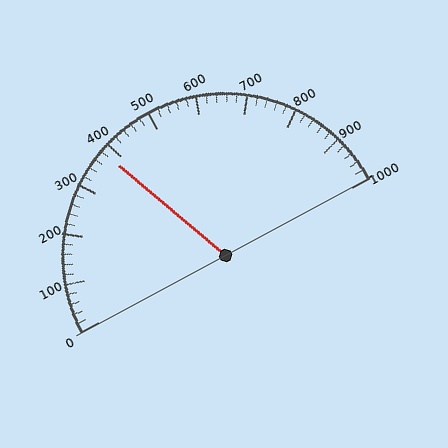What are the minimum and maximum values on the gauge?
The gauge ranges from 0 to 1000.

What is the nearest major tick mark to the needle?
The nearest major tick mark is 400.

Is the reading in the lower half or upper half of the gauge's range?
The reading is in the lower half of the range (0 to 1000).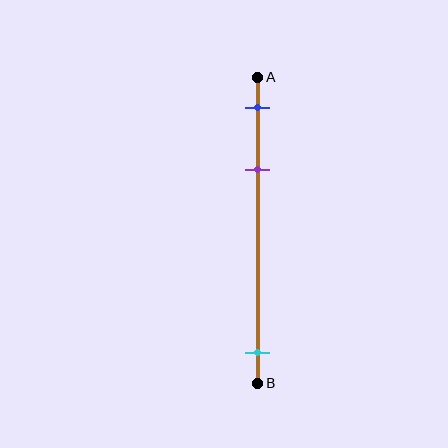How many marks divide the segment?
There are 3 marks dividing the segment.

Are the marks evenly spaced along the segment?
No, the marks are not evenly spaced.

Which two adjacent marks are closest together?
The blue and purple marks are the closest adjacent pair.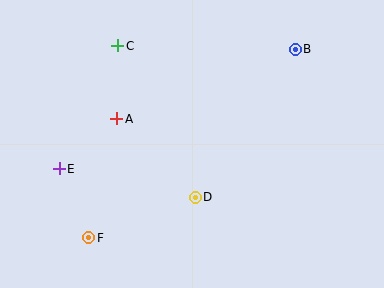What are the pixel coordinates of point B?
Point B is at (295, 49).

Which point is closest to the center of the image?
Point D at (195, 197) is closest to the center.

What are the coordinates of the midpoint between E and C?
The midpoint between E and C is at (88, 107).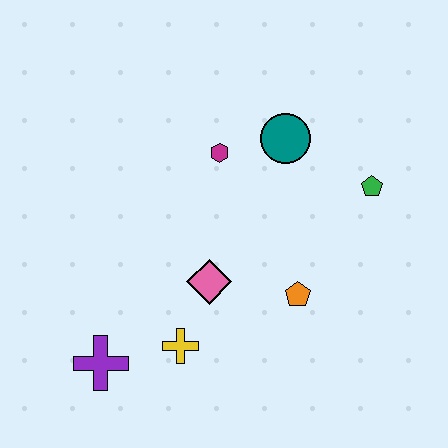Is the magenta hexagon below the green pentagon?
No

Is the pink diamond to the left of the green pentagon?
Yes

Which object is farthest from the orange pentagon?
The purple cross is farthest from the orange pentagon.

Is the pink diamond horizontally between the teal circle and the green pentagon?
No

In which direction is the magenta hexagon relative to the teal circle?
The magenta hexagon is to the left of the teal circle.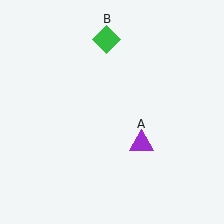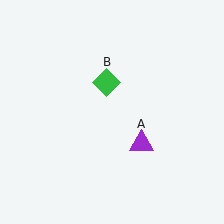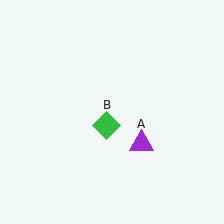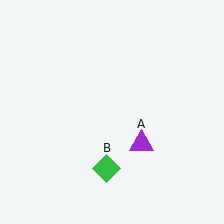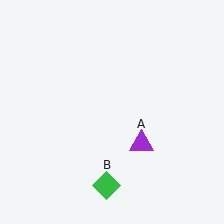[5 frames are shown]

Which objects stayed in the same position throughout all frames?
Purple triangle (object A) remained stationary.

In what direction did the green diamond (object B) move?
The green diamond (object B) moved down.